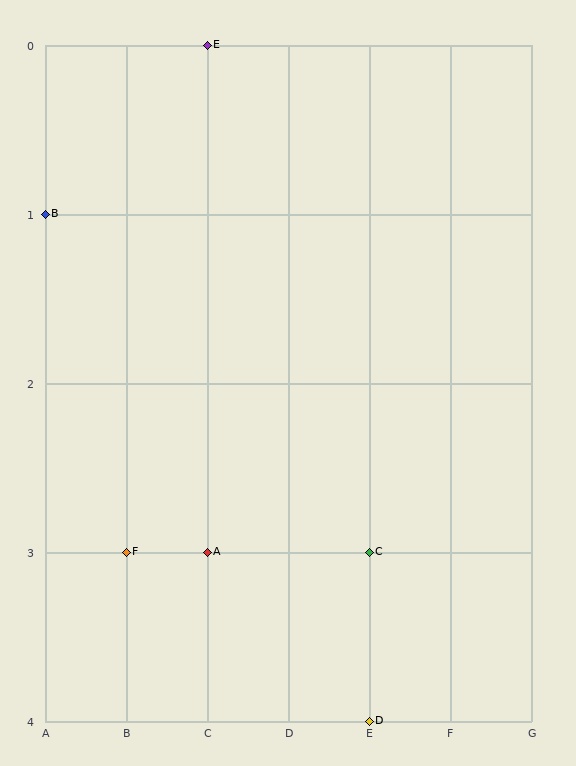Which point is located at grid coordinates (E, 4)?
Point D is at (E, 4).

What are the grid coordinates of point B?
Point B is at grid coordinates (A, 1).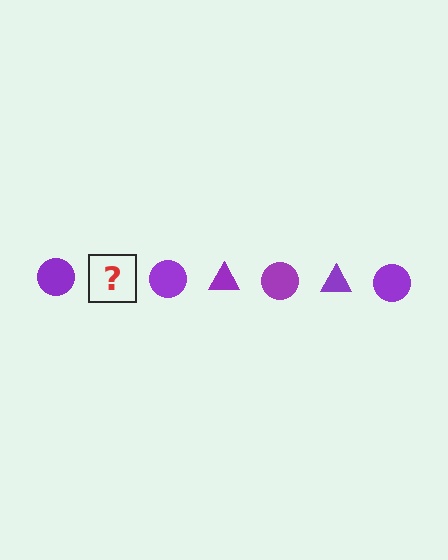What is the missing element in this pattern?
The missing element is a purple triangle.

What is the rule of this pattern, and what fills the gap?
The rule is that the pattern cycles through circle, triangle shapes in purple. The gap should be filled with a purple triangle.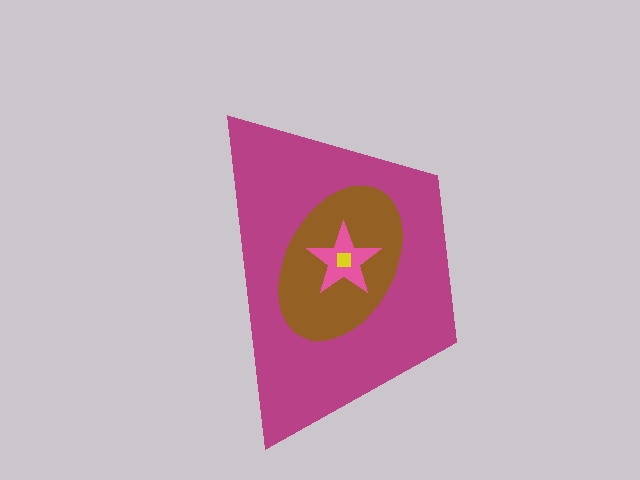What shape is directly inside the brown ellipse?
The pink star.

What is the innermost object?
The yellow square.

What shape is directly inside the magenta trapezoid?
The brown ellipse.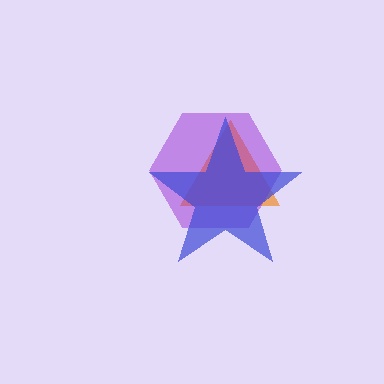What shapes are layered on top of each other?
The layered shapes are: an orange triangle, a purple hexagon, a blue star.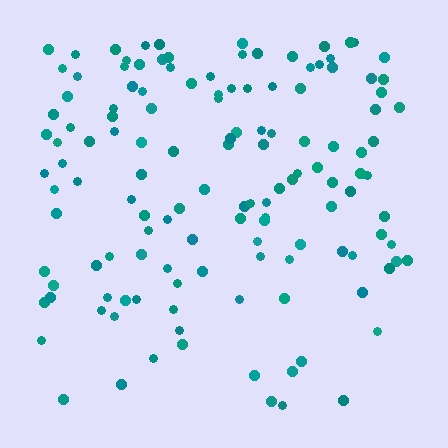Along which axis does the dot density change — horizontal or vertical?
Vertical.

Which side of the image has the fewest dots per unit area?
The bottom.